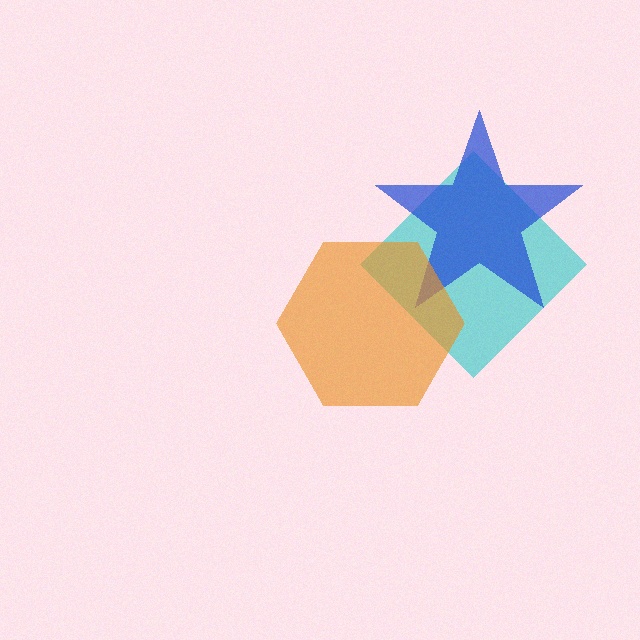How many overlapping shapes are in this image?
There are 3 overlapping shapes in the image.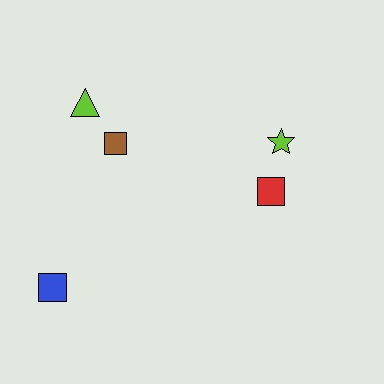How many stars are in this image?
There is 1 star.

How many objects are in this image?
There are 5 objects.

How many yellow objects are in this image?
There are no yellow objects.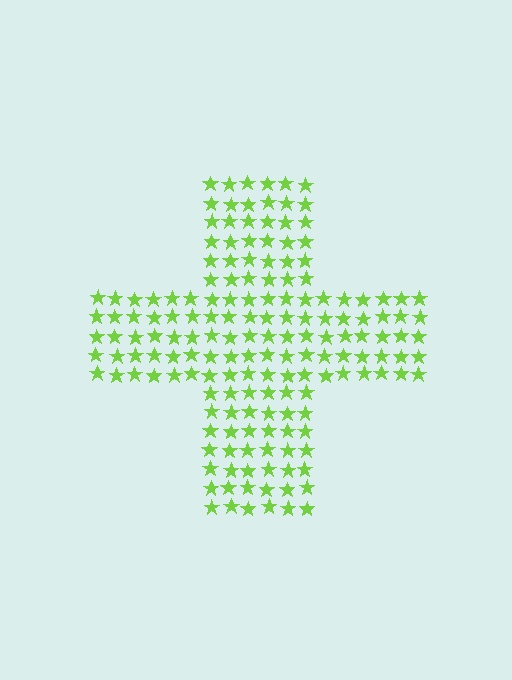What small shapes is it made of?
It is made of small stars.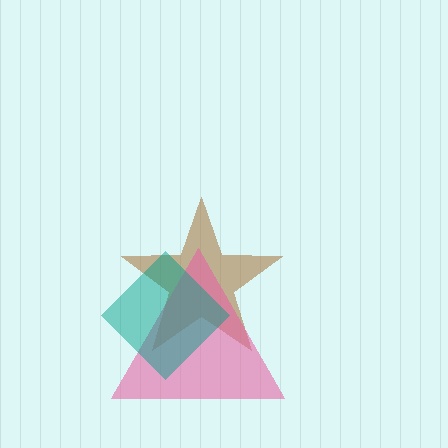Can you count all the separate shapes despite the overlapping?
Yes, there are 3 separate shapes.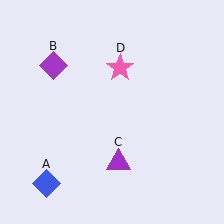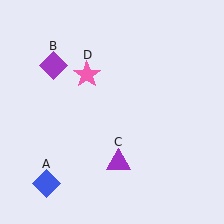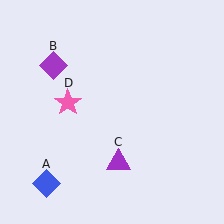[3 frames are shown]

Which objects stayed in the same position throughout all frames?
Blue diamond (object A) and purple diamond (object B) and purple triangle (object C) remained stationary.